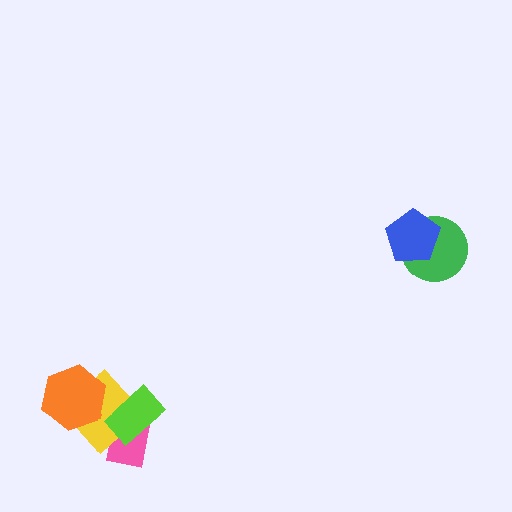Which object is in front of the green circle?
The blue pentagon is in front of the green circle.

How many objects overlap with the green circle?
1 object overlaps with the green circle.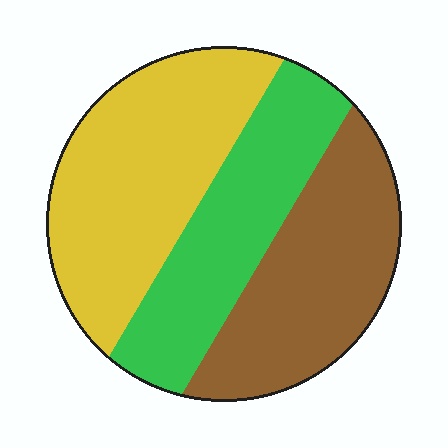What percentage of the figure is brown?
Brown covers 32% of the figure.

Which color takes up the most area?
Yellow, at roughly 40%.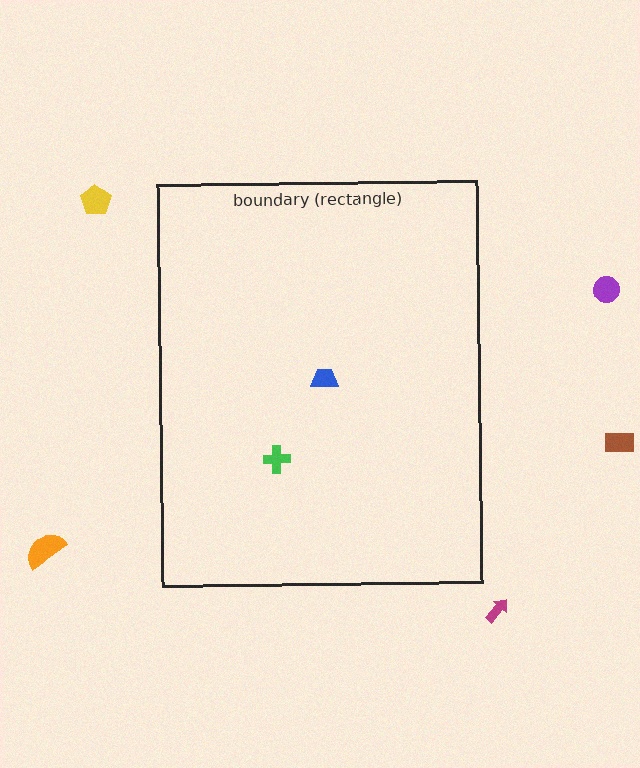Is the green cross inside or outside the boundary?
Inside.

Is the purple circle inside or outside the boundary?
Outside.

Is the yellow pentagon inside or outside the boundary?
Outside.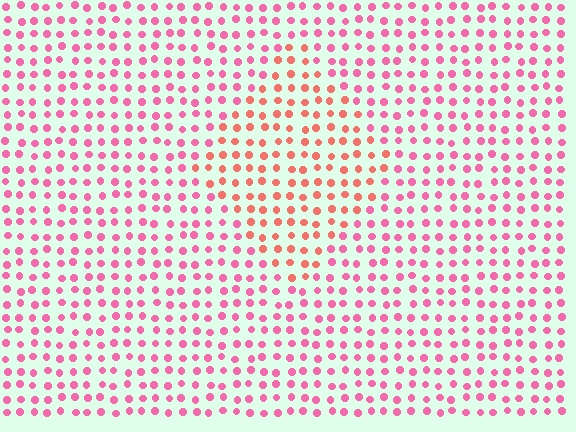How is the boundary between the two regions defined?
The boundary is defined purely by a slight shift in hue (about 32 degrees). Spacing, size, and orientation are identical on both sides.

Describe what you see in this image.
The image is filled with small pink elements in a uniform arrangement. A diamond-shaped region is visible where the elements are tinted to a slightly different hue, forming a subtle color boundary.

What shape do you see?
I see a diamond.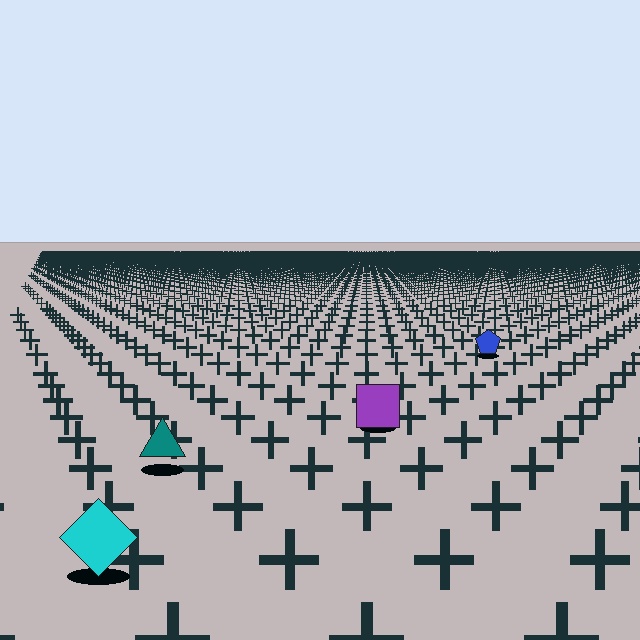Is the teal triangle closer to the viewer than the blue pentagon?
Yes. The teal triangle is closer — you can tell from the texture gradient: the ground texture is coarser near it.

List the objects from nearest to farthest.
From nearest to farthest: the cyan diamond, the teal triangle, the purple square, the blue pentagon.